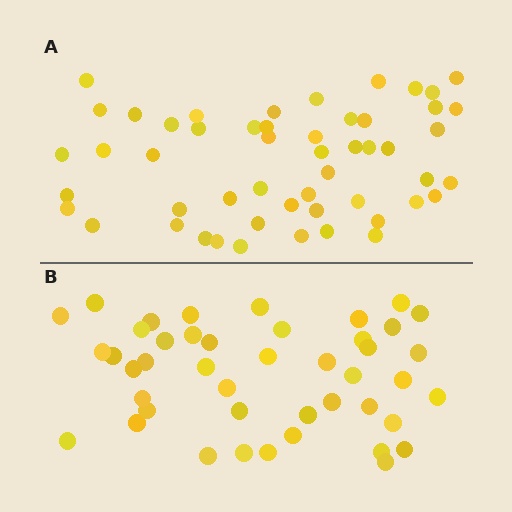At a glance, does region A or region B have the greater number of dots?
Region A (the top region) has more dots.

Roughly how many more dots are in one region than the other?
Region A has roughly 8 or so more dots than region B.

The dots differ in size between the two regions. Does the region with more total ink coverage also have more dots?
No. Region B has more total ink coverage because its dots are larger, but region A actually contains more individual dots. Total area can be misleading — the number of items is what matters here.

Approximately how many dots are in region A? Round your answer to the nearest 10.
About 50 dots. (The exact count is 52, which rounds to 50.)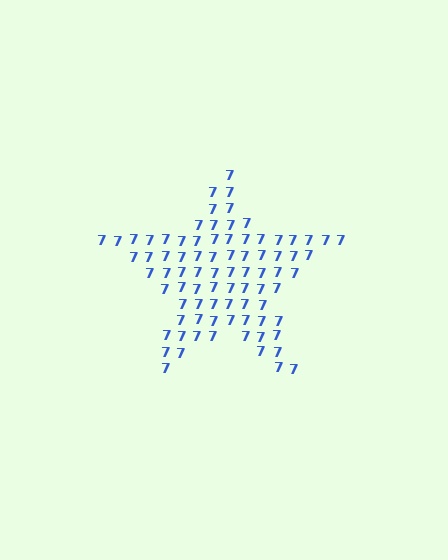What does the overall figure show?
The overall figure shows a star.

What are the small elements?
The small elements are digit 7's.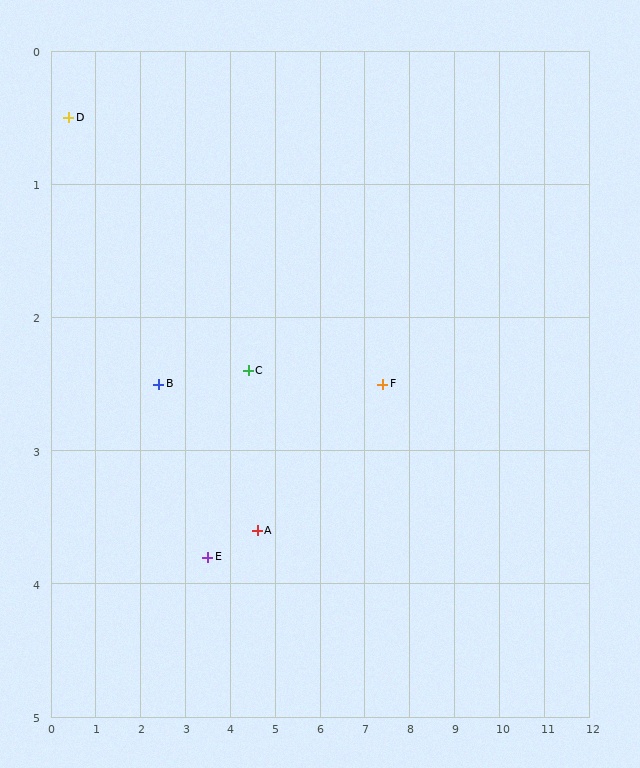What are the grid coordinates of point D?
Point D is at approximately (0.4, 0.5).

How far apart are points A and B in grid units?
Points A and B are about 2.5 grid units apart.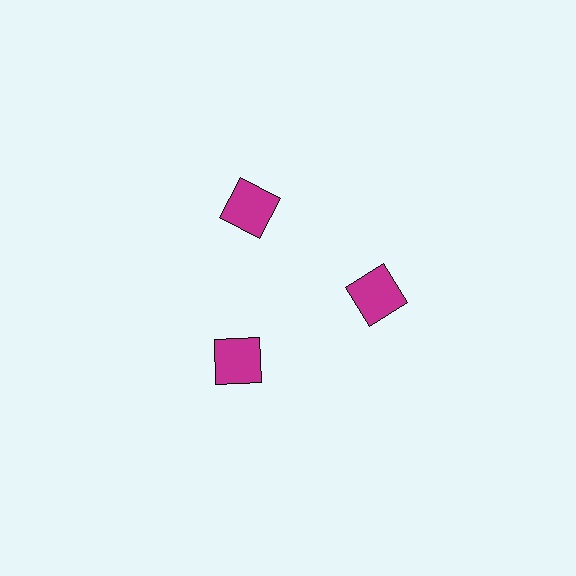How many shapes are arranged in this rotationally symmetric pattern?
There are 3 shapes, arranged in 3 groups of 1.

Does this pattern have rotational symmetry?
Yes, this pattern has 3-fold rotational symmetry. It looks the same after rotating 120 degrees around the center.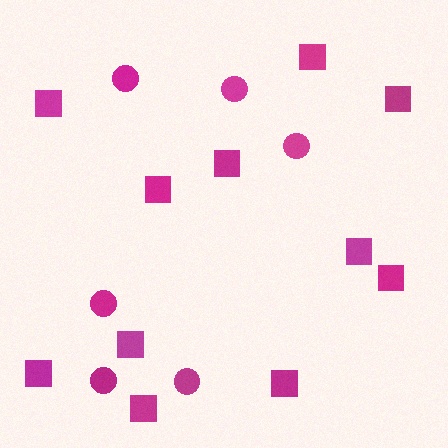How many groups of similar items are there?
There are 2 groups: one group of circles (6) and one group of squares (11).